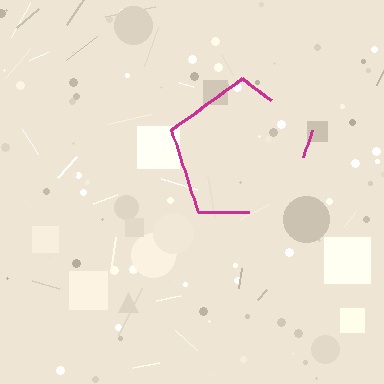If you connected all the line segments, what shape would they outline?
They would outline a pentagon.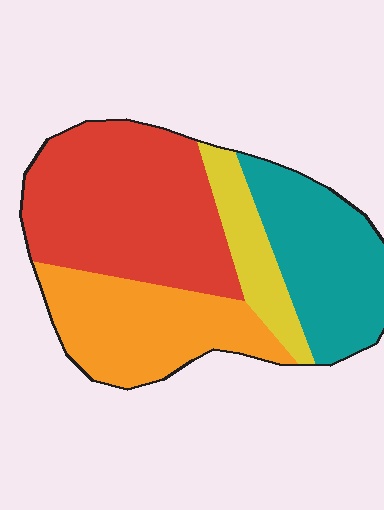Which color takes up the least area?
Yellow, at roughly 10%.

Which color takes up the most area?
Red, at roughly 40%.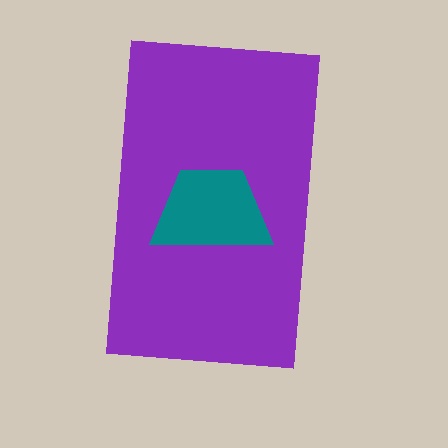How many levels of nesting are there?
2.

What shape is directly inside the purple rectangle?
The teal trapezoid.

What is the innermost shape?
The teal trapezoid.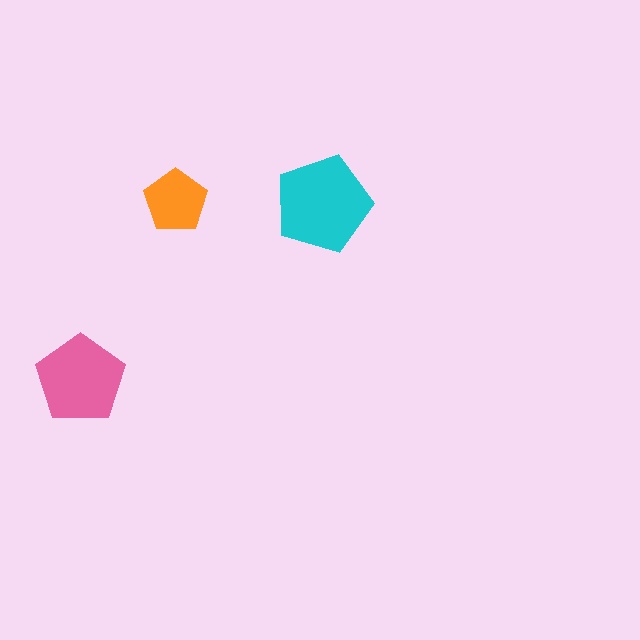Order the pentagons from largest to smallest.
the cyan one, the pink one, the orange one.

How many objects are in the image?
There are 3 objects in the image.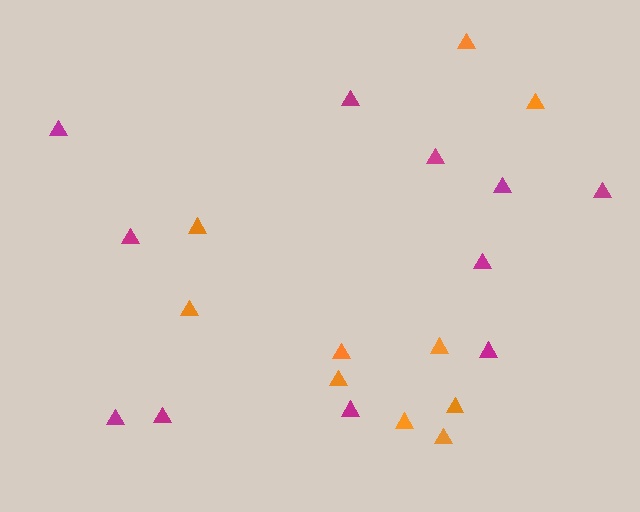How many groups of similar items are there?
There are 2 groups: one group of orange triangles (10) and one group of magenta triangles (11).